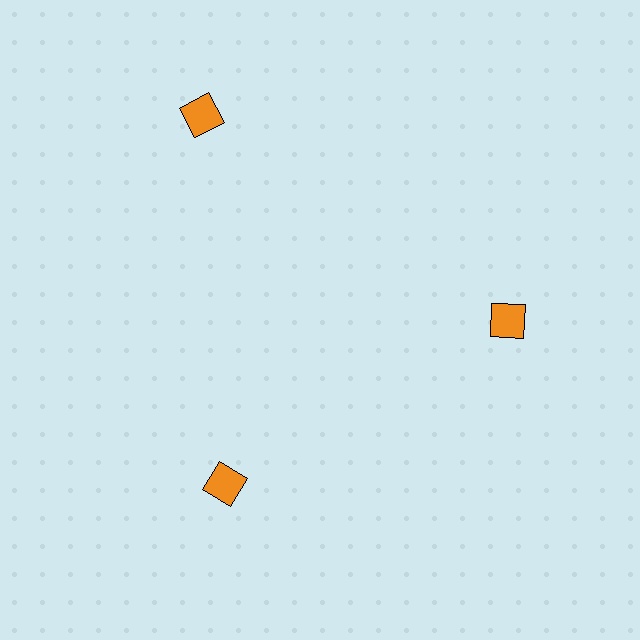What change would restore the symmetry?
The symmetry would be restored by moving it inward, back onto the ring so that all 3 squares sit at equal angles and equal distance from the center.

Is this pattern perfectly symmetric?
No. The 3 orange squares are arranged in a ring, but one element near the 11 o'clock position is pushed outward from the center, breaking the 3-fold rotational symmetry.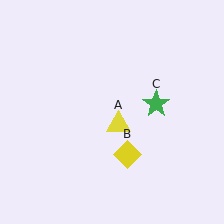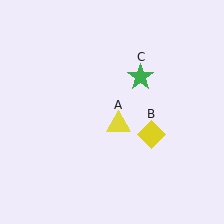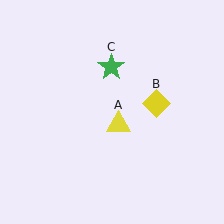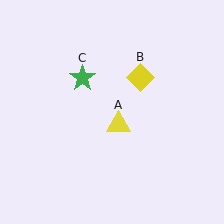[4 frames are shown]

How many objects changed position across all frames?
2 objects changed position: yellow diamond (object B), green star (object C).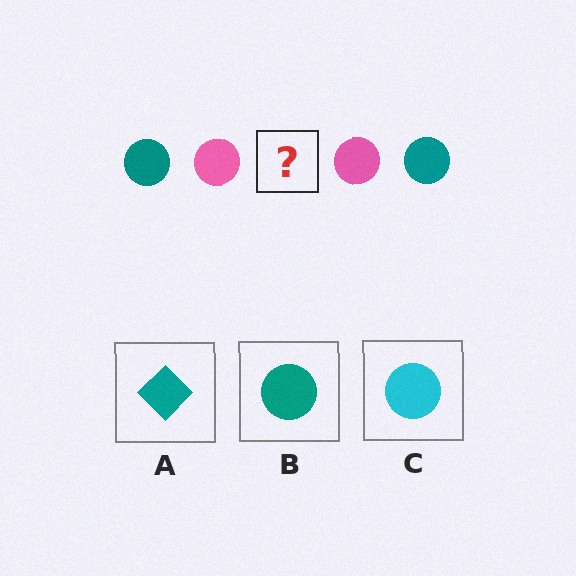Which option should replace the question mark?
Option B.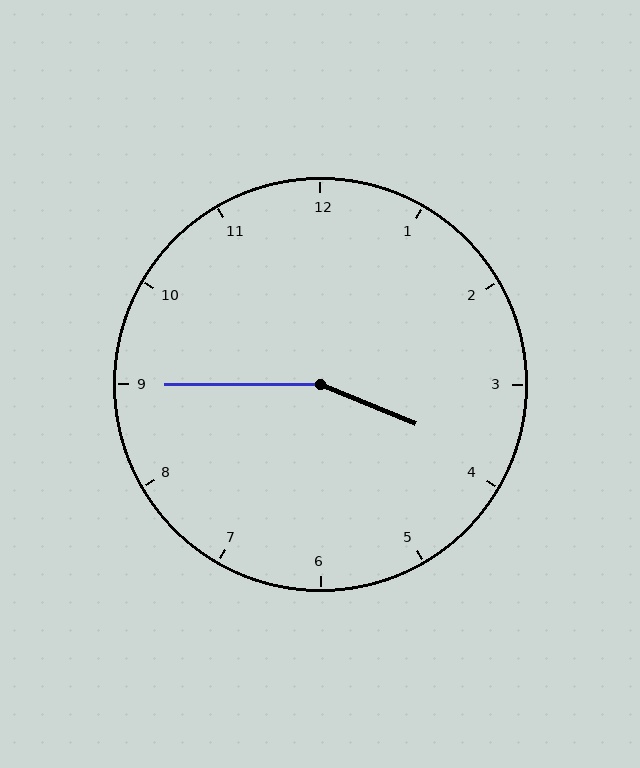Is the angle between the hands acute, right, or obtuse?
It is obtuse.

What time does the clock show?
3:45.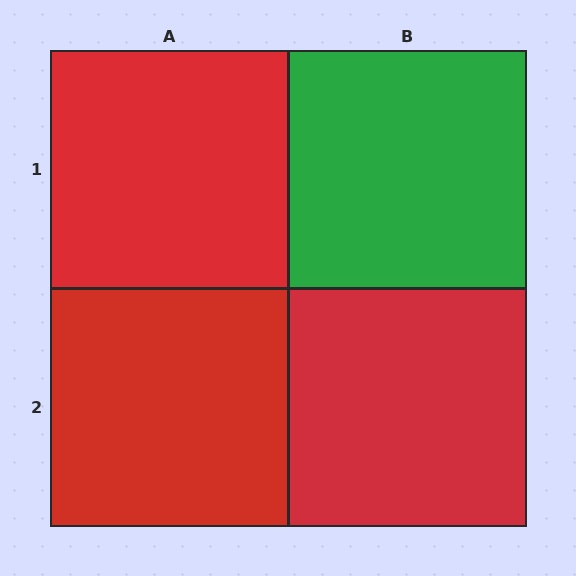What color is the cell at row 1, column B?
Green.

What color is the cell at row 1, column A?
Red.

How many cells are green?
1 cell is green.